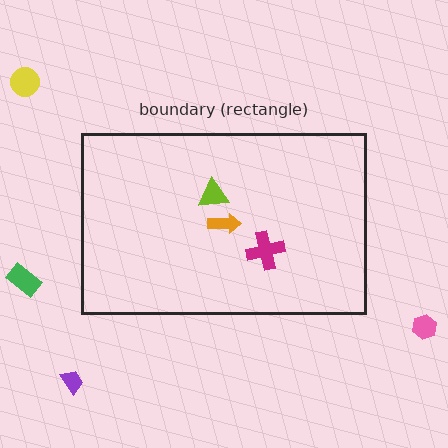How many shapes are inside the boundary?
3 inside, 4 outside.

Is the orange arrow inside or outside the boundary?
Inside.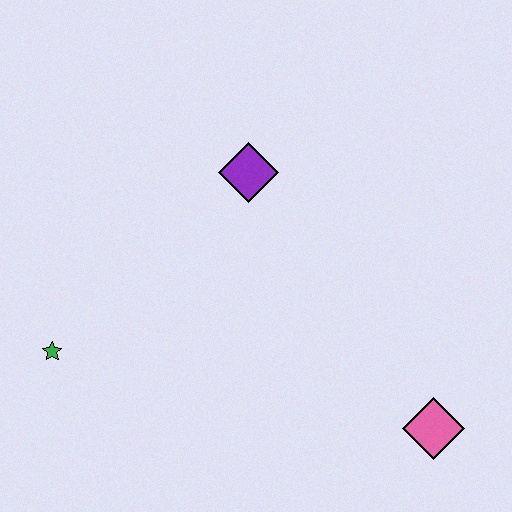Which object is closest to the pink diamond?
The purple diamond is closest to the pink diamond.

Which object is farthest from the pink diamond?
The green star is farthest from the pink diamond.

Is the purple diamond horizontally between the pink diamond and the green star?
Yes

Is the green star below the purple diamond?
Yes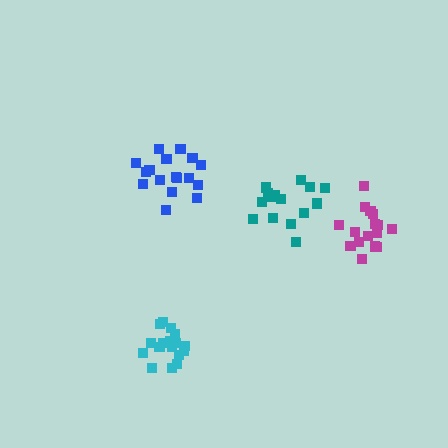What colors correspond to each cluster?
The clusters are colored: cyan, teal, magenta, blue.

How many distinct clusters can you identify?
There are 4 distinct clusters.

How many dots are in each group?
Group 1: 17 dots, Group 2: 15 dots, Group 3: 17 dots, Group 4: 17 dots (66 total).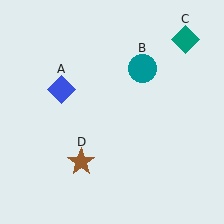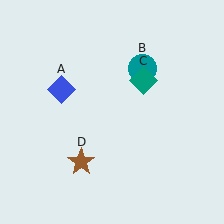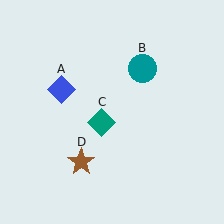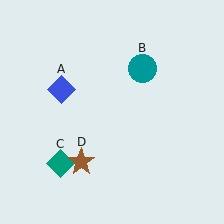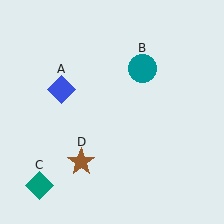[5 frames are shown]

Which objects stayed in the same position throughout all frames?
Blue diamond (object A) and teal circle (object B) and brown star (object D) remained stationary.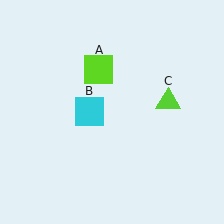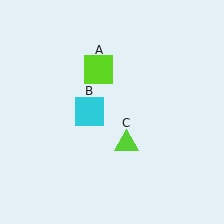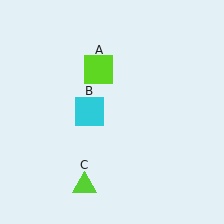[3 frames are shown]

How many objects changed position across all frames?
1 object changed position: lime triangle (object C).